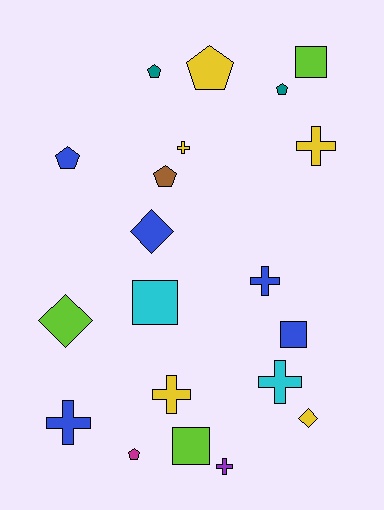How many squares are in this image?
There are 4 squares.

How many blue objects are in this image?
There are 5 blue objects.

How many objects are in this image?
There are 20 objects.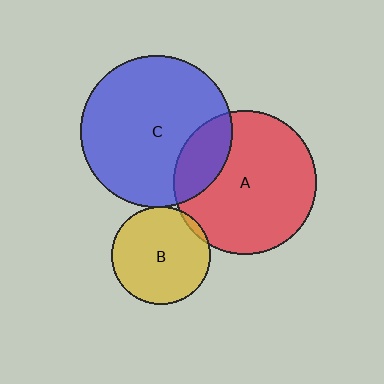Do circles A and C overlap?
Yes.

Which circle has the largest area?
Circle C (blue).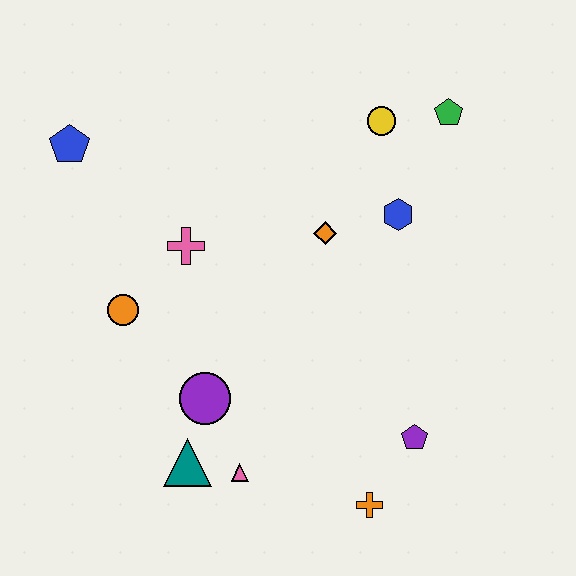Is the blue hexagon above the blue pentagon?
No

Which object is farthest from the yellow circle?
The teal triangle is farthest from the yellow circle.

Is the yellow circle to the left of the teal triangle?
No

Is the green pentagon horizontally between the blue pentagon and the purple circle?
No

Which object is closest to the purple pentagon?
The orange cross is closest to the purple pentagon.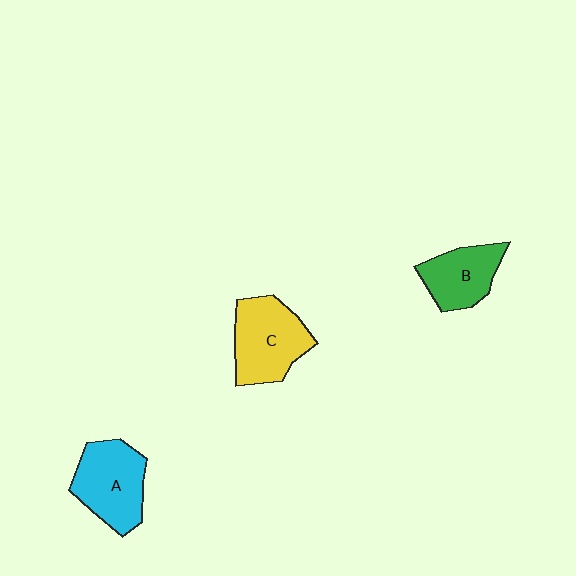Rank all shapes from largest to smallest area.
From largest to smallest: C (yellow), A (cyan), B (green).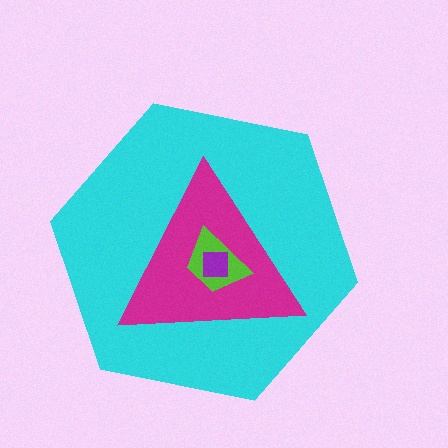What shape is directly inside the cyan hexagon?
The magenta triangle.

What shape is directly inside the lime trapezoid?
The purple square.